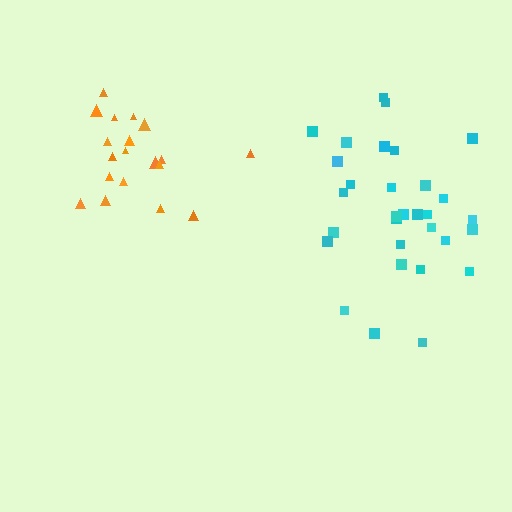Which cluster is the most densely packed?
Orange.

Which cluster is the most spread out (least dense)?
Cyan.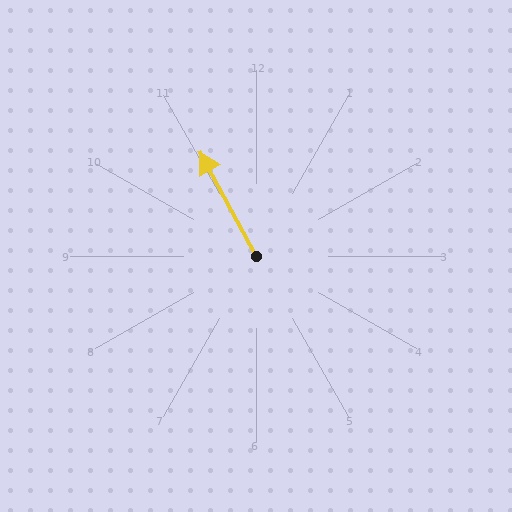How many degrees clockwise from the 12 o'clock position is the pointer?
Approximately 332 degrees.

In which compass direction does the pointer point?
Northwest.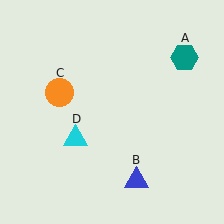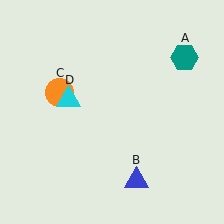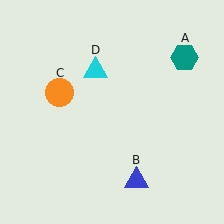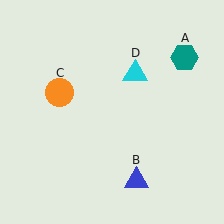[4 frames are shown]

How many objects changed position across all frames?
1 object changed position: cyan triangle (object D).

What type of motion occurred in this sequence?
The cyan triangle (object D) rotated clockwise around the center of the scene.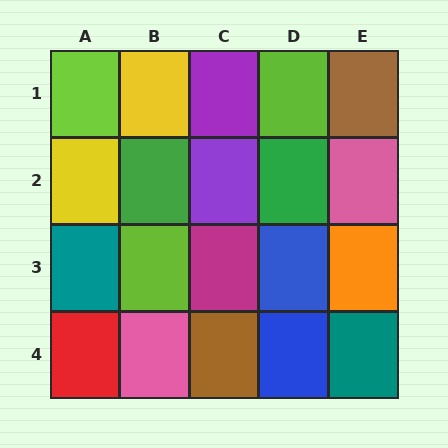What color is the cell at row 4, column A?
Red.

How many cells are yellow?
2 cells are yellow.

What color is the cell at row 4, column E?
Teal.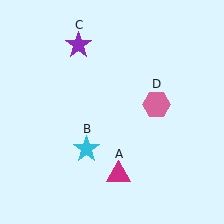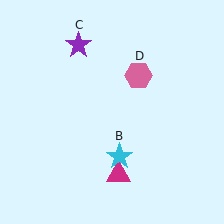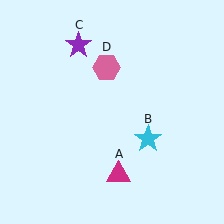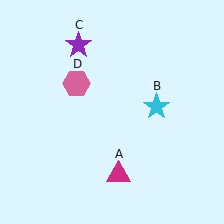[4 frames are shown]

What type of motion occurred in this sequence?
The cyan star (object B), pink hexagon (object D) rotated counterclockwise around the center of the scene.